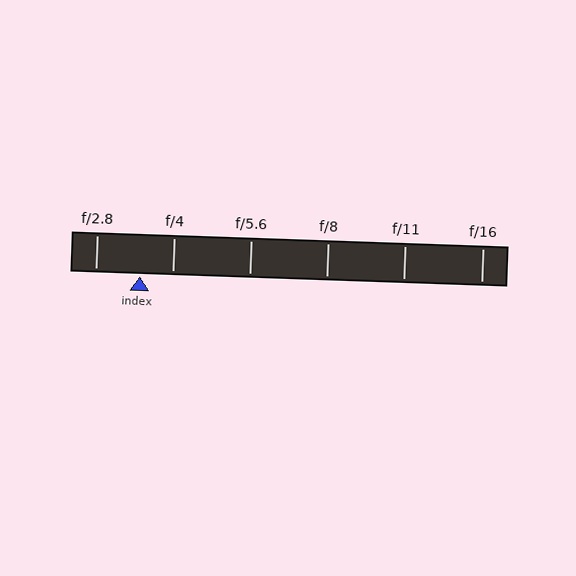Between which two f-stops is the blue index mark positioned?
The index mark is between f/2.8 and f/4.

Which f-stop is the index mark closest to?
The index mark is closest to f/4.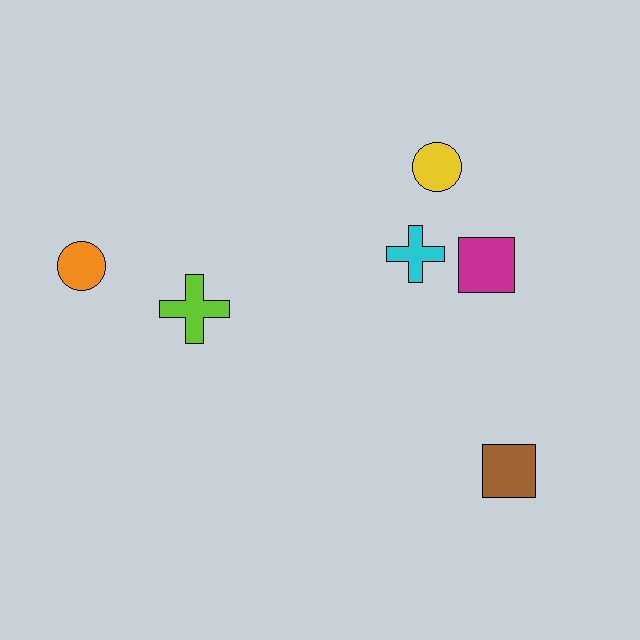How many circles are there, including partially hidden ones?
There are 2 circles.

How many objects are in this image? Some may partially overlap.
There are 6 objects.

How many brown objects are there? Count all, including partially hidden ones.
There is 1 brown object.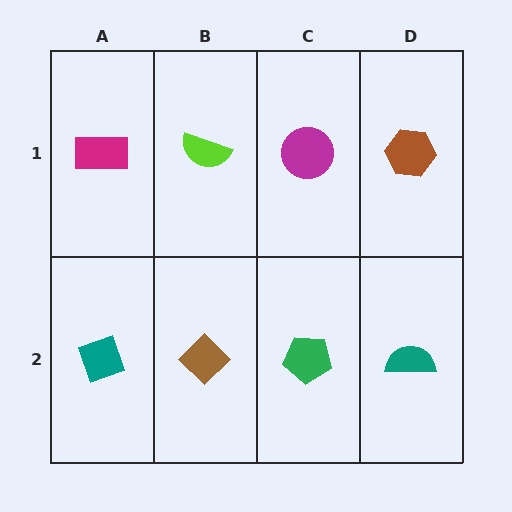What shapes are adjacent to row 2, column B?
A lime semicircle (row 1, column B), a teal diamond (row 2, column A), a green pentagon (row 2, column C).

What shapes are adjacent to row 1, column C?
A green pentagon (row 2, column C), a lime semicircle (row 1, column B), a brown hexagon (row 1, column D).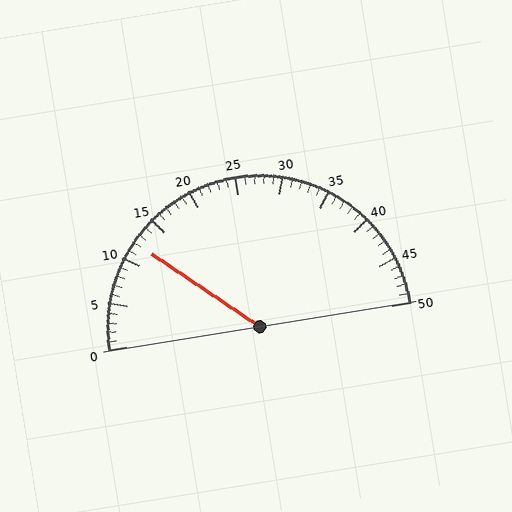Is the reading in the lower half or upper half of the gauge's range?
The reading is in the lower half of the range (0 to 50).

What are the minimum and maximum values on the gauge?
The gauge ranges from 0 to 50.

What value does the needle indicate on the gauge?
The needle indicates approximately 12.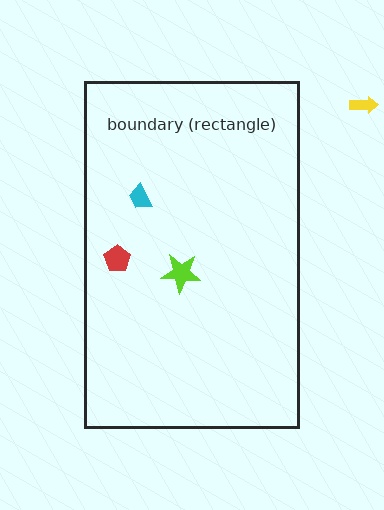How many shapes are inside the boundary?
3 inside, 1 outside.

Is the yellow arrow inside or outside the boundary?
Outside.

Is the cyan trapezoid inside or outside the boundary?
Inside.